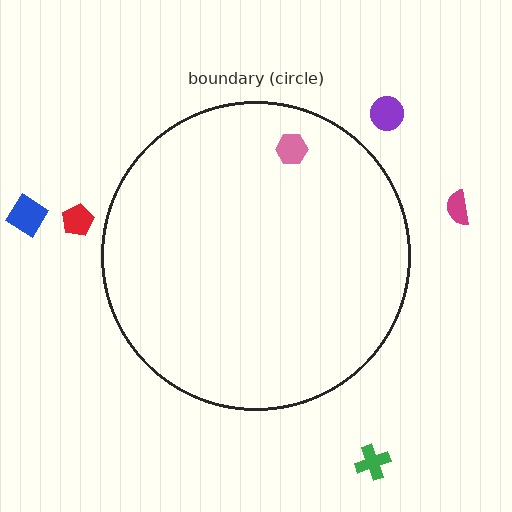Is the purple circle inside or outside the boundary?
Outside.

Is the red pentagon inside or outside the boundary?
Outside.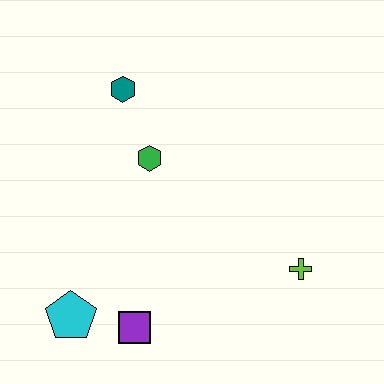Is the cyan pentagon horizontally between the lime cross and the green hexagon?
No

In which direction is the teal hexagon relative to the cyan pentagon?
The teal hexagon is above the cyan pentagon.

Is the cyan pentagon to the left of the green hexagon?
Yes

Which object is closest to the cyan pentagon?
The purple square is closest to the cyan pentagon.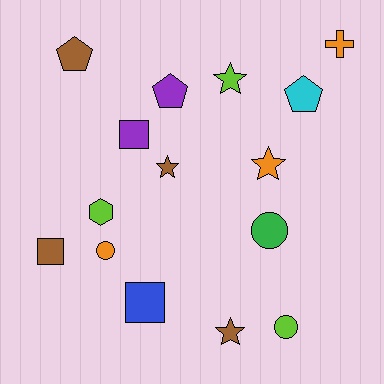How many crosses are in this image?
There is 1 cross.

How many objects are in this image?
There are 15 objects.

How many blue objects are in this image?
There is 1 blue object.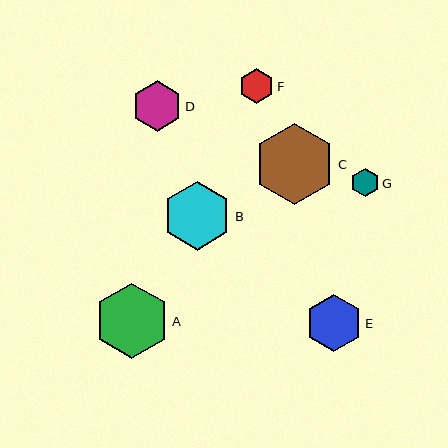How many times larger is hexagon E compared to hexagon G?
Hexagon E is approximately 2.0 times the size of hexagon G.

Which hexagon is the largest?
Hexagon C is the largest with a size of approximately 81 pixels.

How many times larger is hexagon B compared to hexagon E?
Hexagon B is approximately 1.2 times the size of hexagon E.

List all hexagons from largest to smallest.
From largest to smallest: C, A, B, E, D, F, G.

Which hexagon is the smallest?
Hexagon G is the smallest with a size of approximately 28 pixels.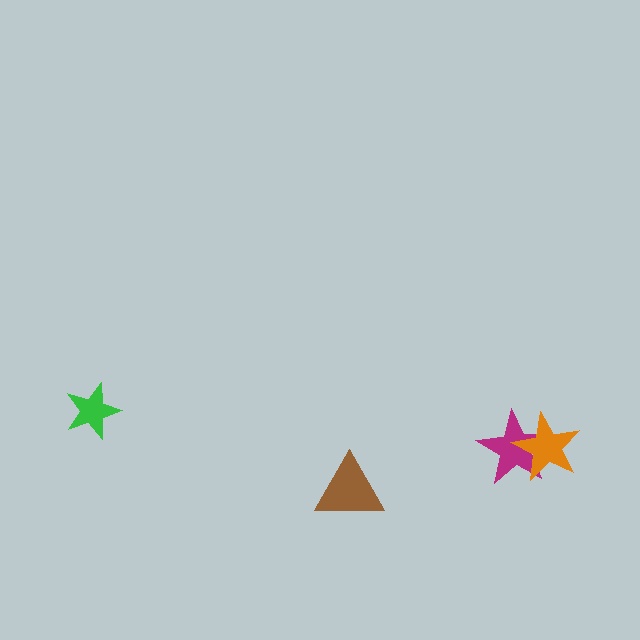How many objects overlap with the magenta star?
1 object overlaps with the magenta star.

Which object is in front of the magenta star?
The orange star is in front of the magenta star.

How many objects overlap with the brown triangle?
0 objects overlap with the brown triangle.